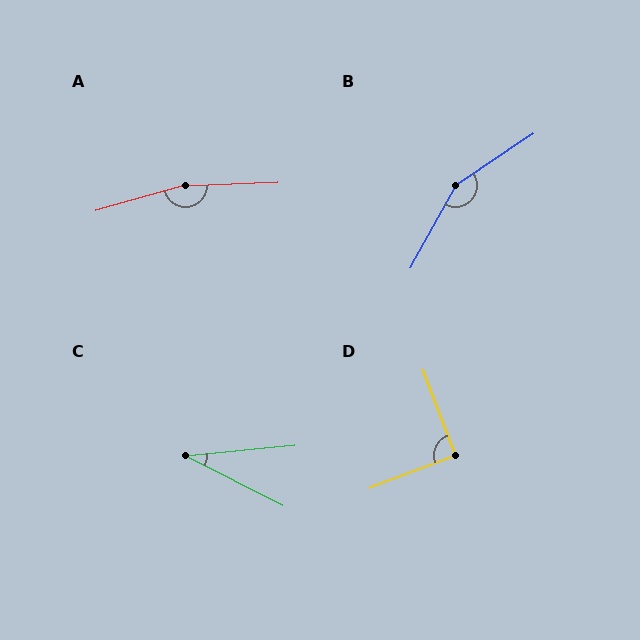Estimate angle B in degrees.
Approximately 153 degrees.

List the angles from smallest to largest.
C (32°), D (90°), B (153°), A (166°).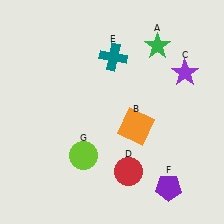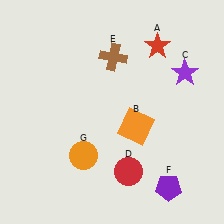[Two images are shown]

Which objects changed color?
A changed from green to red. E changed from teal to brown. G changed from lime to orange.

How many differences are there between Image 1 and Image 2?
There are 3 differences between the two images.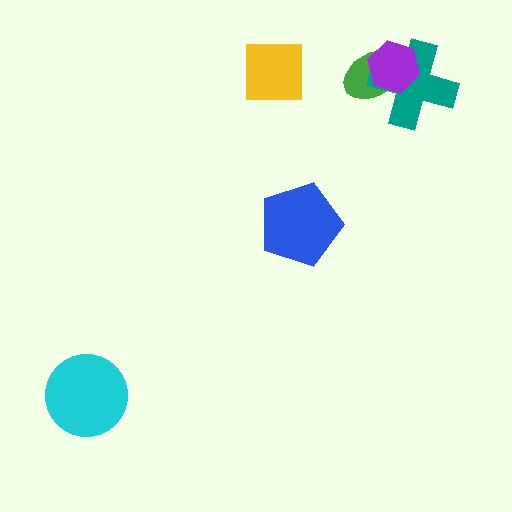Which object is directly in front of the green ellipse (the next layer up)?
The teal cross is directly in front of the green ellipse.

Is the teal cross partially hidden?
Yes, it is partially covered by another shape.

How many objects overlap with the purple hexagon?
2 objects overlap with the purple hexagon.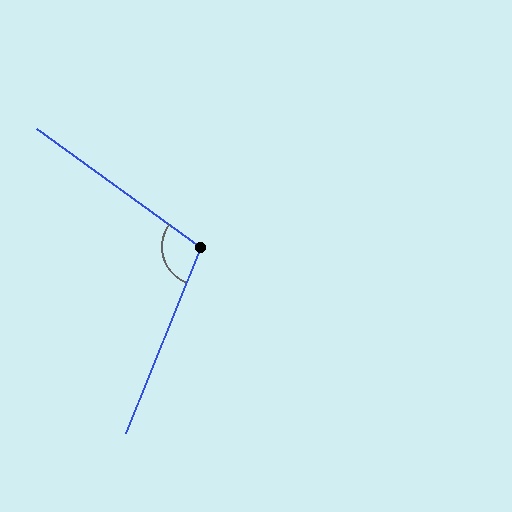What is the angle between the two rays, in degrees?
Approximately 104 degrees.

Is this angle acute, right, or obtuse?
It is obtuse.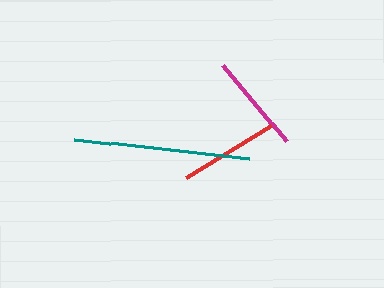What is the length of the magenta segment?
The magenta segment is approximately 100 pixels long.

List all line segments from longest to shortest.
From longest to shortest: teal, magenta, red.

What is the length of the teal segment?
The teal segment is approximately 176 pixels long.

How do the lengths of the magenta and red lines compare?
The magenta and red lines are approximately the same length.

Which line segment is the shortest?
The red line is the shortest at approximately 100 pixels.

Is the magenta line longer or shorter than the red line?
The magenta line is longer than the red line.